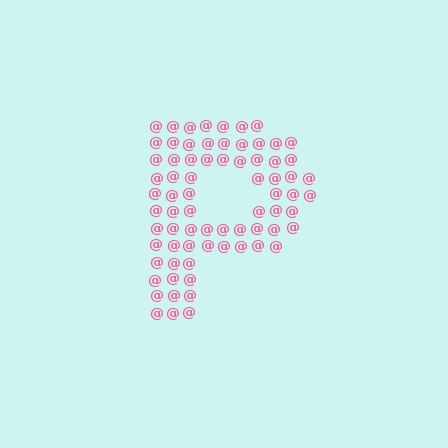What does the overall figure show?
The overall figure shows the letter P.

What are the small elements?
The small elements are at signs.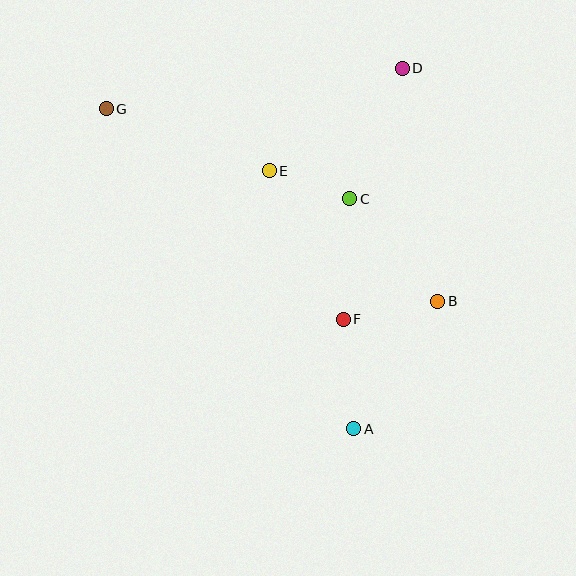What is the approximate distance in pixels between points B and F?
The distance between B and F is approximately 96 pixels.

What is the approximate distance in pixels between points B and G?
The distance between B and G is approximately 384 pixels.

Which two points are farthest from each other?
Points A and G are farthest from each other.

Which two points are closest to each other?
Points C and E are closest to each other.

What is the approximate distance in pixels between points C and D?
The distance between C and D is approximately 140 pixels.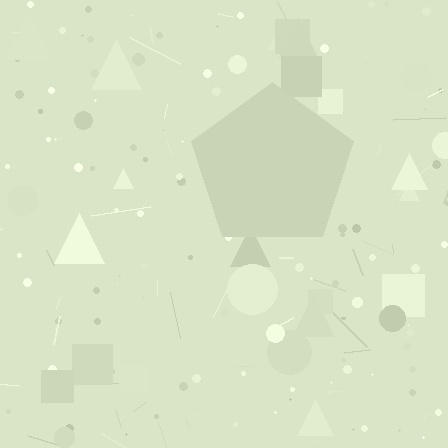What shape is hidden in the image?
A pentagon is hidden in the image.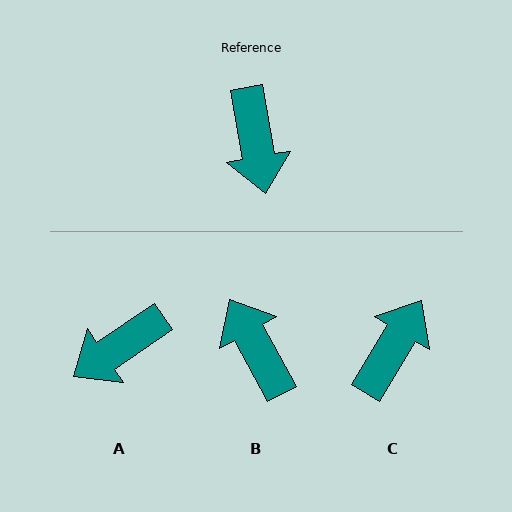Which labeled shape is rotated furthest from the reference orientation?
B, about 161 degrees away.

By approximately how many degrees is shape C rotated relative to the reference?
Approximately 139 degrees counter-clockwise.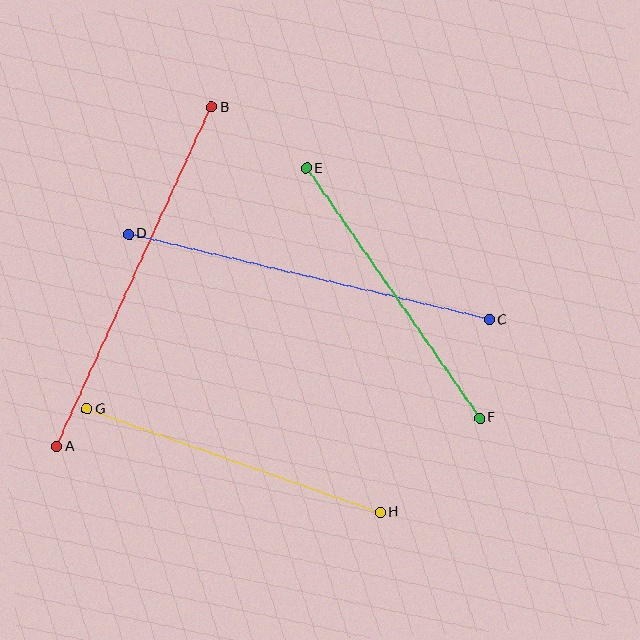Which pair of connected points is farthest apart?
Points A and B are farthest apart.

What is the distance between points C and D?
The distance is approximately 371 pixels.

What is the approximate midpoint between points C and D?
The midpoint is at approximately (309, 277) pixels.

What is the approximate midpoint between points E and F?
The midpoint is at approximately (393, 293) pixels.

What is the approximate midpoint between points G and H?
The midpoint is at approximately (234, 461) pixels.